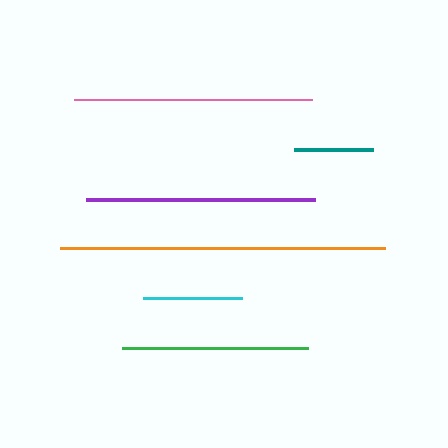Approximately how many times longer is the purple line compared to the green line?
The purple line is approximately 1.2 times the length of the green line.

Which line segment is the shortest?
The teal line is the shortest at approximately 79 pixels.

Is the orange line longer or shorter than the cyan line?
The orange line is longer than the cyan line.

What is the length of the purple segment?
The purple segment is approximately 229 pixels long.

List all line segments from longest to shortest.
From longest to shortest: orange, pink, purple, green, cyan, teal.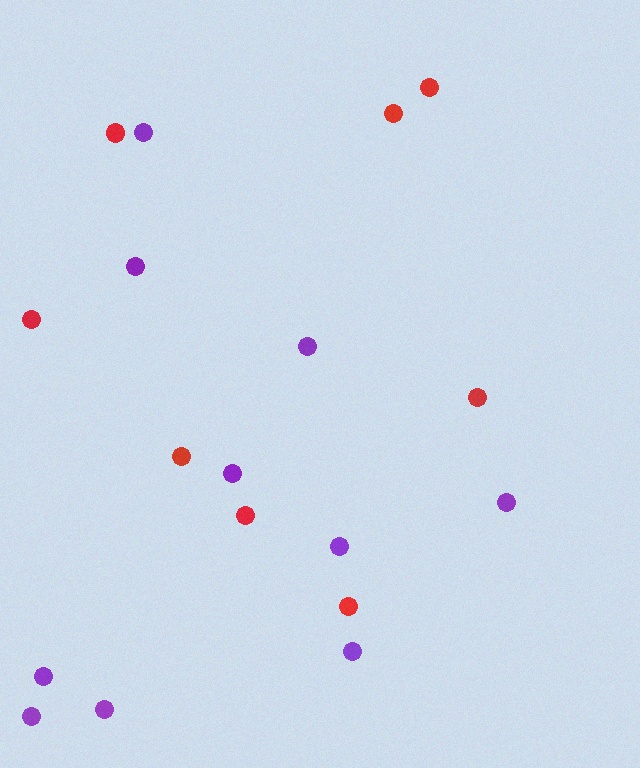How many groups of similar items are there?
There are 2 groups: one group of red circles (8) and one group of purple circles (10).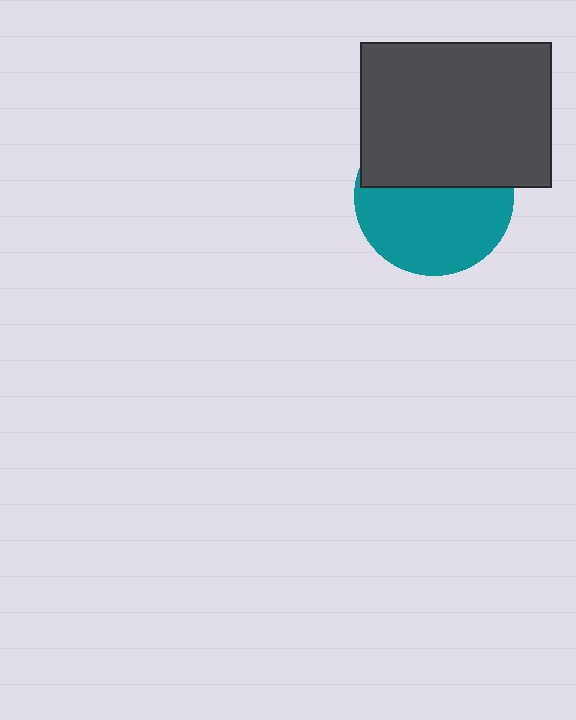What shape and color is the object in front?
The object in front is a dark gray rectangle.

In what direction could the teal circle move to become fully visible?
The teal circle could move down. That would shift it out from behind the dark gray rectangle entirely.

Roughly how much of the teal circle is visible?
About half of it is visible (roughly 58%).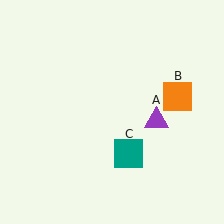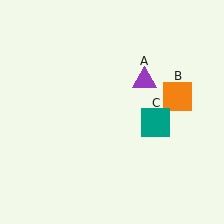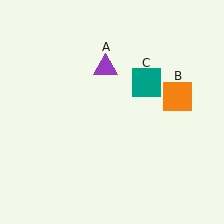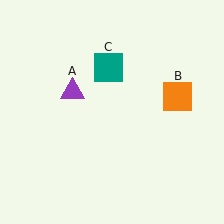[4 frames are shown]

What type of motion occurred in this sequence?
The purple triangle (object A), teal square (object C) rotated counterclockwise around the center of the scene.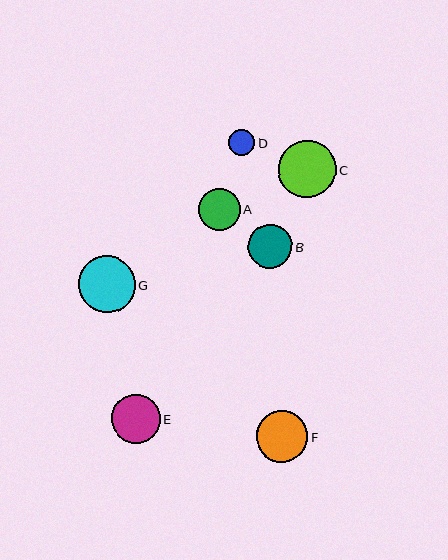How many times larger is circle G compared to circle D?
Circle G is approximately 2.1 times the size of circle D.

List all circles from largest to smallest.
From largest to smallest: C, G, F, E, B, A, D.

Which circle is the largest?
Circle C is the largest with a size of approximately 58 pixels.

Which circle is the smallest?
Circle D is the smallest with a size of approximately 26 pixels.